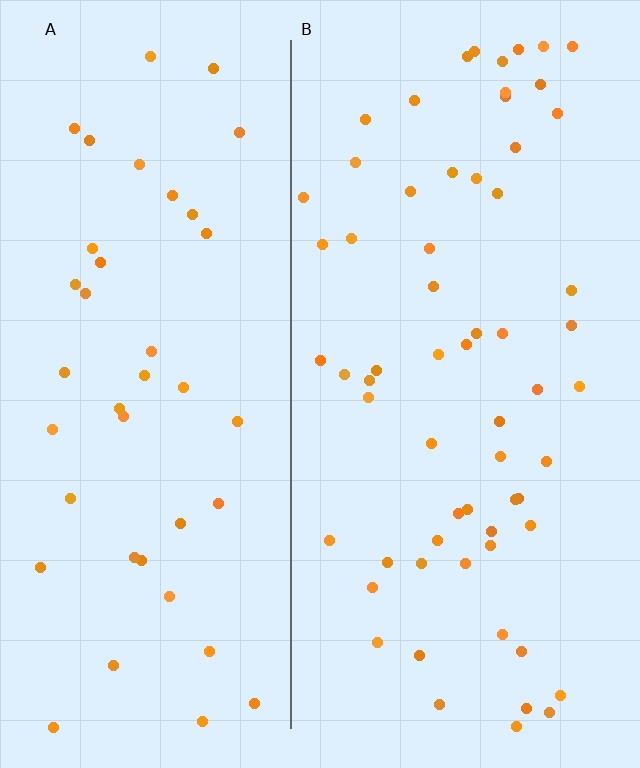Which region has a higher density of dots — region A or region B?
B (the right).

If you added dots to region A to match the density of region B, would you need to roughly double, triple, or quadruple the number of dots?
Approximately double.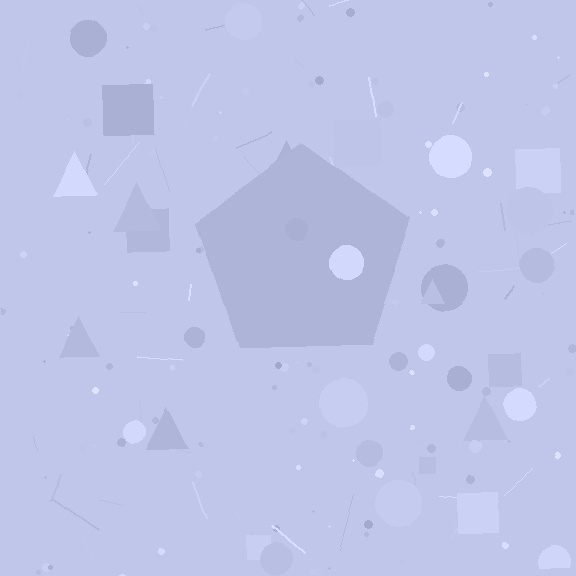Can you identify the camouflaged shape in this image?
The camouflaged shape is a pentagon.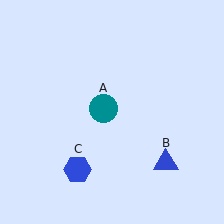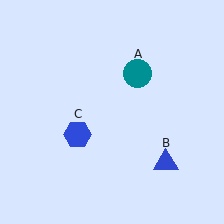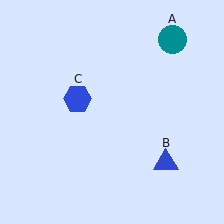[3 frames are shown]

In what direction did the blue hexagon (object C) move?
The blue hexagon (object C) moved up.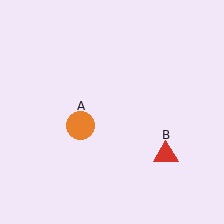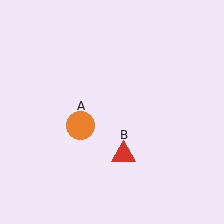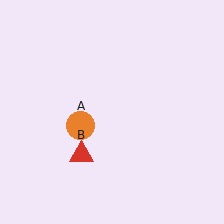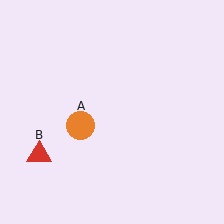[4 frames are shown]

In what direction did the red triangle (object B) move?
The red triangle (object B) moved left.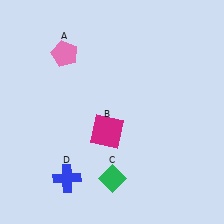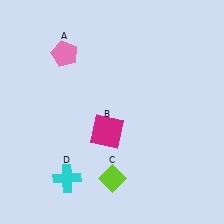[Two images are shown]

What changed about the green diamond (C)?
In Image 1, C is green. In Image 2, it changed to lime.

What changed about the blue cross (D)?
In Image 1, D is blue. In Image 2, it changed to cyan.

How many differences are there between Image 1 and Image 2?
There are 2 differences between the two images.